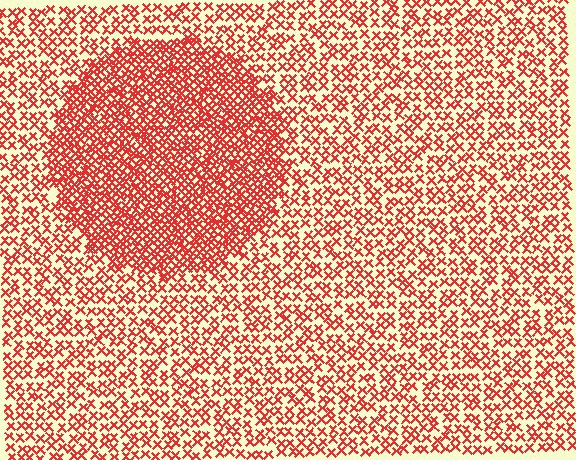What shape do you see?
I see a circle.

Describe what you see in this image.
The image contains small red elements arranged at two different densities. A circle-shaped region is visible where the elements are more densely packed than the surrounding area.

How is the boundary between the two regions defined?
The boundary is defined by a change in element density (approximately 2.0x ratio). All elements are the same color, size, and shape.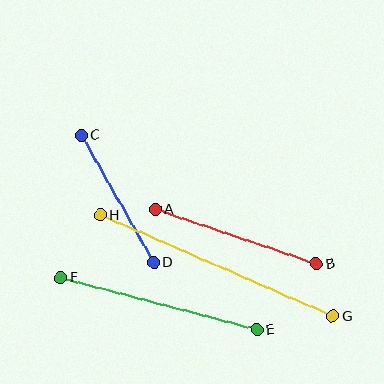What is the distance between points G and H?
The distance is approximately 253 pixels.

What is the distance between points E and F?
The distance is approximately 203 pixels.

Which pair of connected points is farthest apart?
Points G and H are farthest apart.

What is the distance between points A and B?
The distance is approximately 170 pixels.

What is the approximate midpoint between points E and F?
The midpoint is at approximately (159, 304) pixels.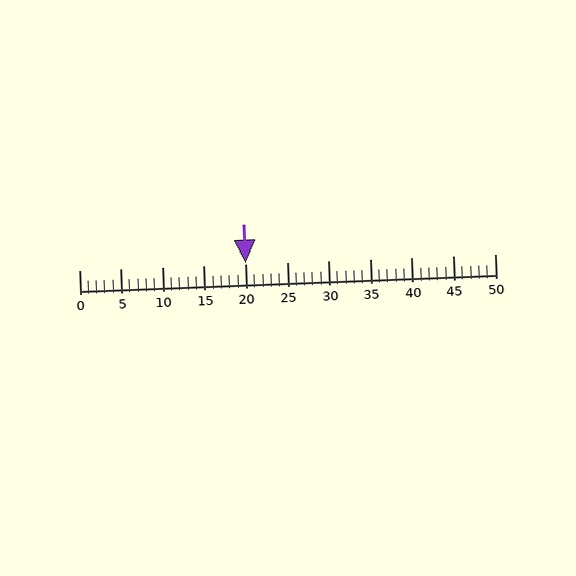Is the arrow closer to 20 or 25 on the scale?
The arrow is closer to 20.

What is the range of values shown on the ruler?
The ruler shows values from 0 to 50.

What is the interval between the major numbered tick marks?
The major tick marks are spaced 5 units apart.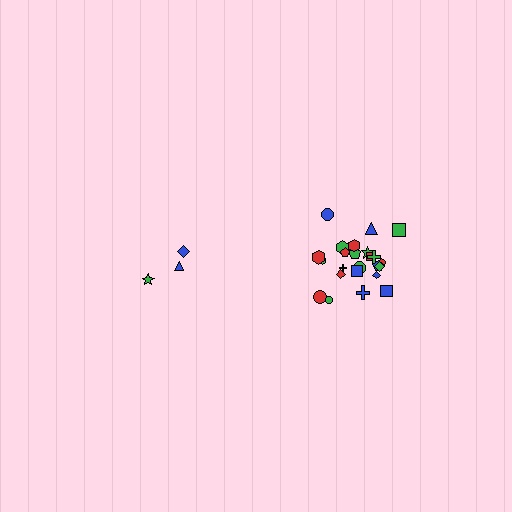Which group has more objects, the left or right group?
The right group.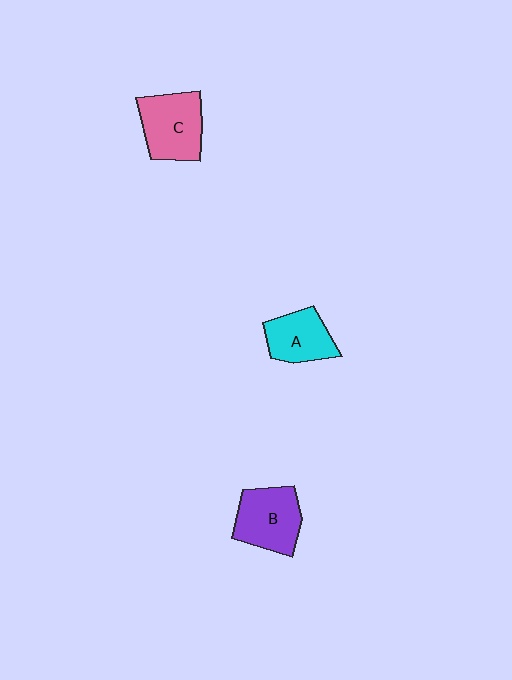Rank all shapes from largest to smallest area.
From largest to smallest: C (pink), B (purple), A (cyan).